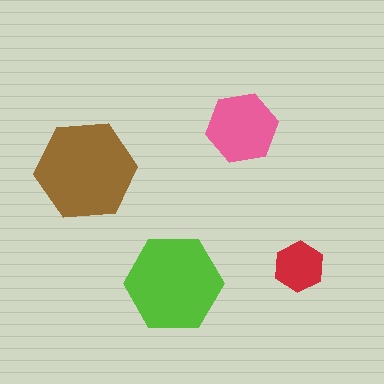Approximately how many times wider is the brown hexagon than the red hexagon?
About 2 times wider.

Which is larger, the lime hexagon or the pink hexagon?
The lime one.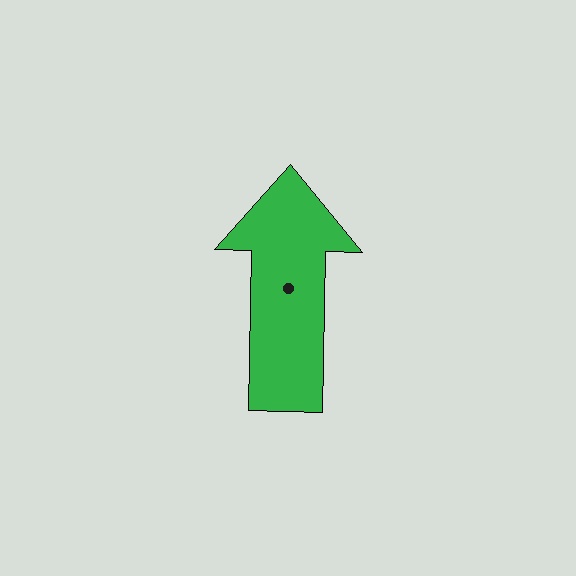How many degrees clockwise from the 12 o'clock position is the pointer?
Approximately 1 degrees.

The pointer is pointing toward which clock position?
Roughly 12 o'clock.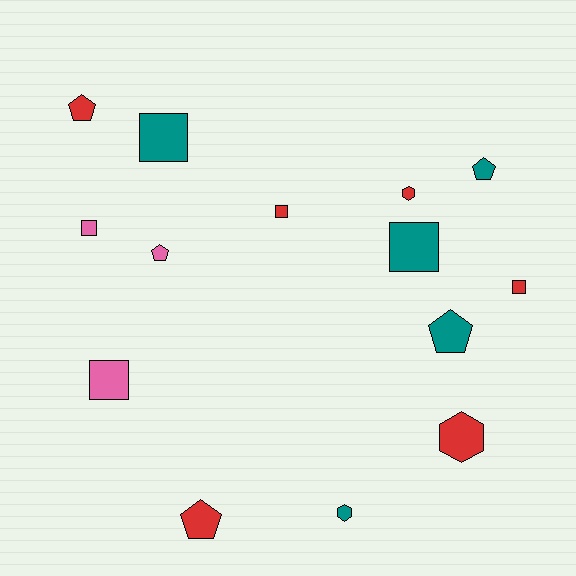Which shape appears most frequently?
Square, with 6 objects.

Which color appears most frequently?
Red, with 6 objects.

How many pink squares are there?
There are 2 pink squares.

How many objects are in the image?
There are 14 objects.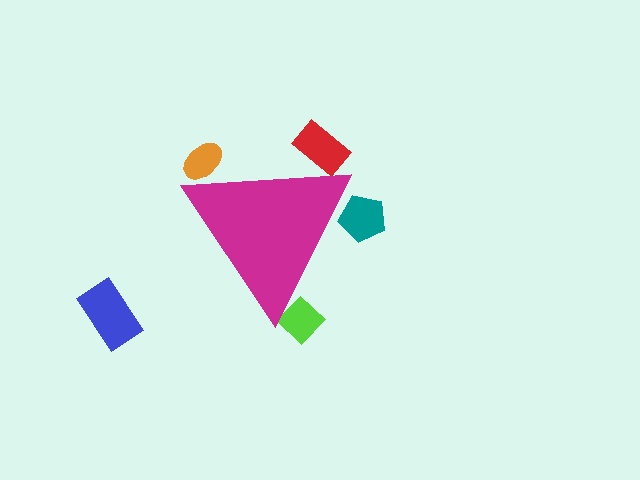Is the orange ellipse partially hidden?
Yes, the orange ellipse is partially hidden behind the magenta triangle.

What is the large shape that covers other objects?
A magenta triangle.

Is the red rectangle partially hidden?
Yes, the red rectangle is partially hidden behind the magenta triangle.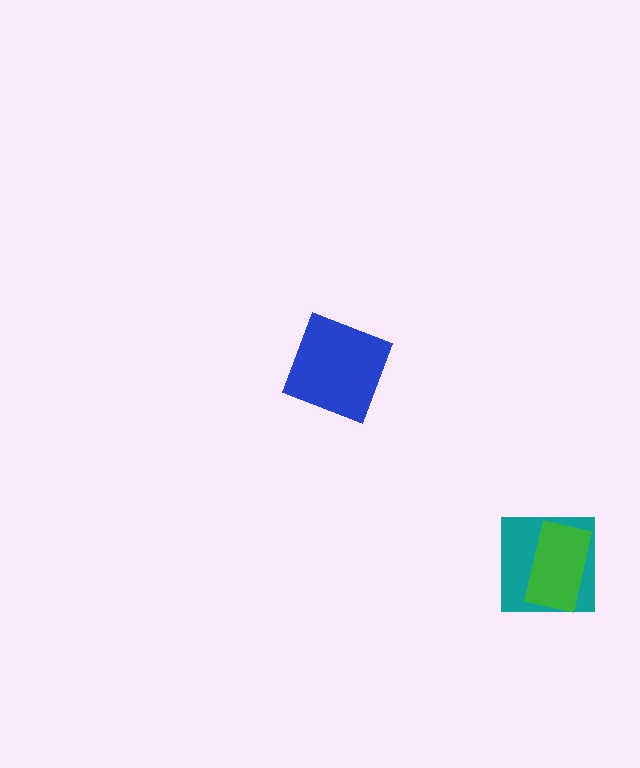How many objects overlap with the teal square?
1 object overlaps with the teal square.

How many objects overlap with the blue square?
0 objects overlap with the blue square.